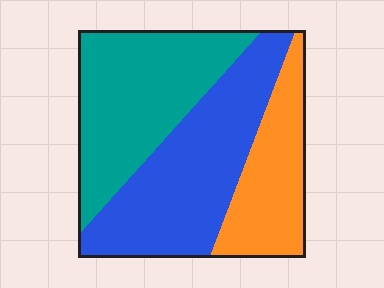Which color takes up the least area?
Orange, at roughly 25%.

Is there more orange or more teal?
Teal.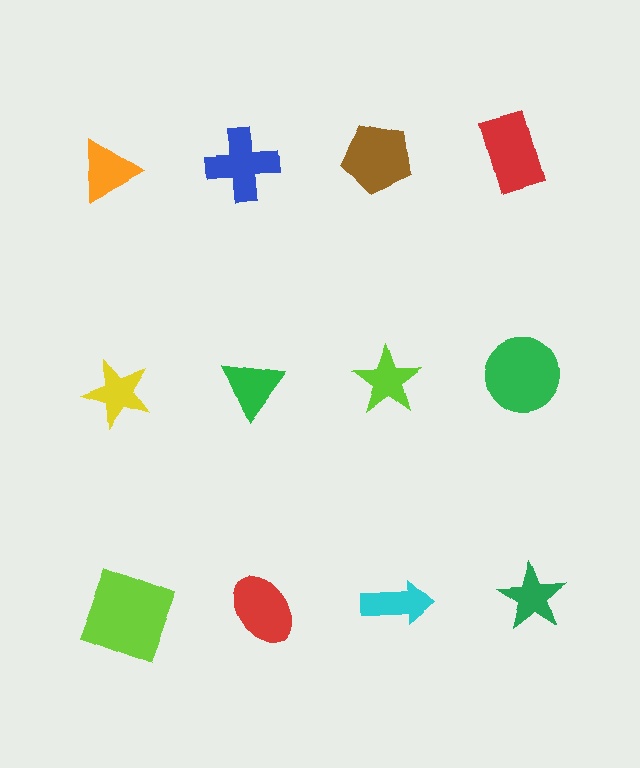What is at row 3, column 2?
A red ellipse.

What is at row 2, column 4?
A green circle.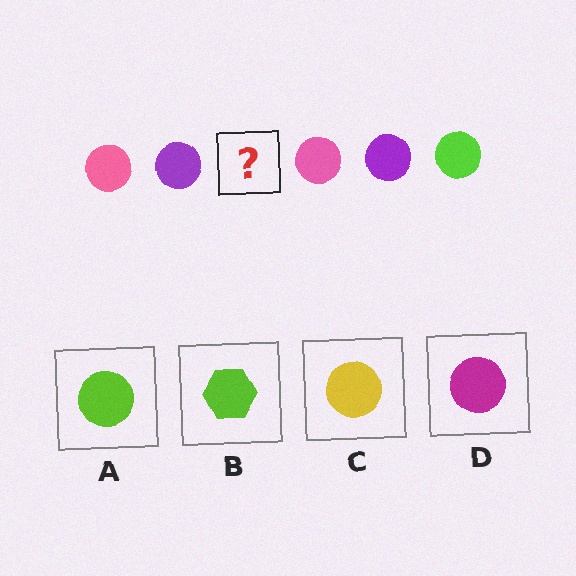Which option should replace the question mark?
Option A.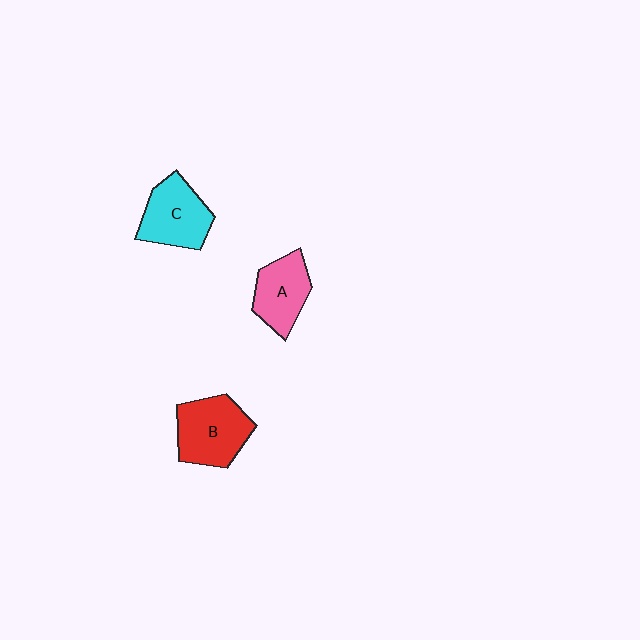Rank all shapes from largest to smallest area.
From largest to smallest: B (red), C (cyan), A (pink).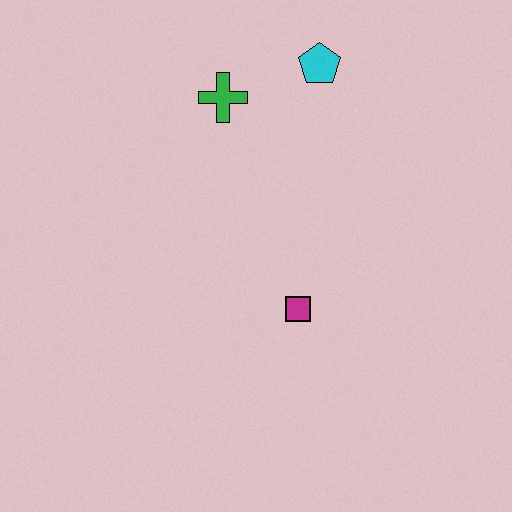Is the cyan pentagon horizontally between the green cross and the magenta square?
No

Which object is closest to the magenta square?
The green cross is closest to the magenta square.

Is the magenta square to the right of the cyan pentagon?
No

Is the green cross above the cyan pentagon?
No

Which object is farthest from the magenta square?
The cyan pentagon is farthest from the magenta square.